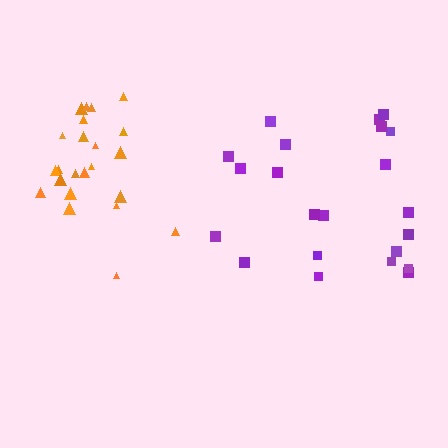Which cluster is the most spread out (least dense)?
Purple.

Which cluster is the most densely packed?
Orange.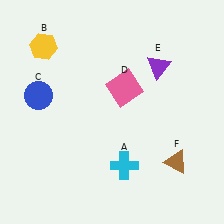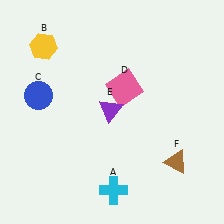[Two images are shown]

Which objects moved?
The objects that moved are: the cyan cross (A), the purple triangle (E).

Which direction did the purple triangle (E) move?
The purple triangle (E) moved left.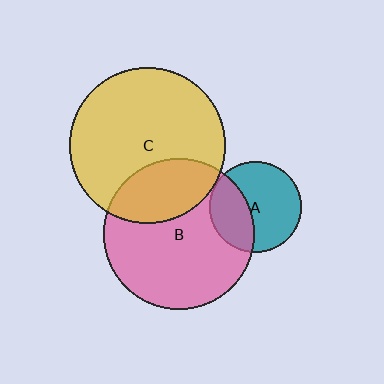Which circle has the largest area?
Circle C (yellow).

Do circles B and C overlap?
Yes.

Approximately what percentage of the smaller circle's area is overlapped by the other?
Approximately 30%.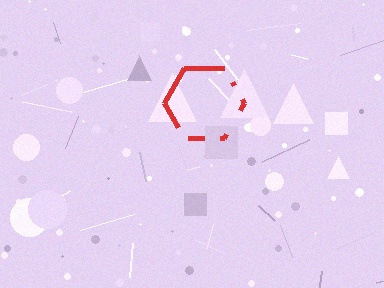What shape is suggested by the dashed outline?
The dashed outline suggests a hexagon.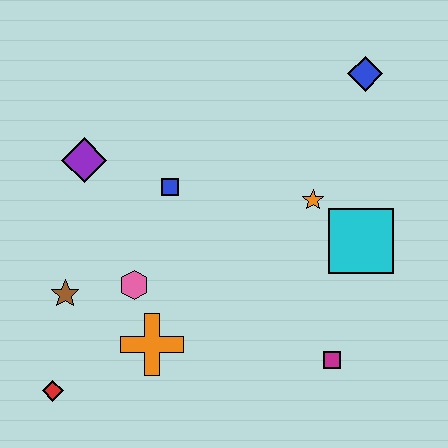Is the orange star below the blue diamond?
Yes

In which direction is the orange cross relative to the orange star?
The orange cross is to the left of the orange star.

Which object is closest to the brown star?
The pink hexagon is closest to the brown star.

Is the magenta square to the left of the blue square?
No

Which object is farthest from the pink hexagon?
The blue diamond is farthest from the pink hexagon.